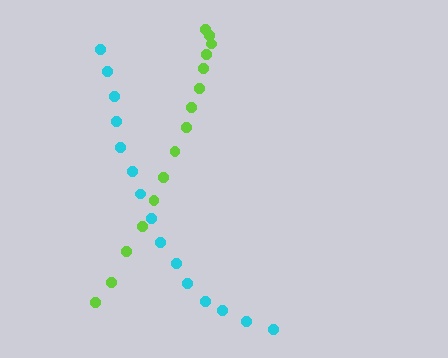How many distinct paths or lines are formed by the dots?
There are 2 distinct paths.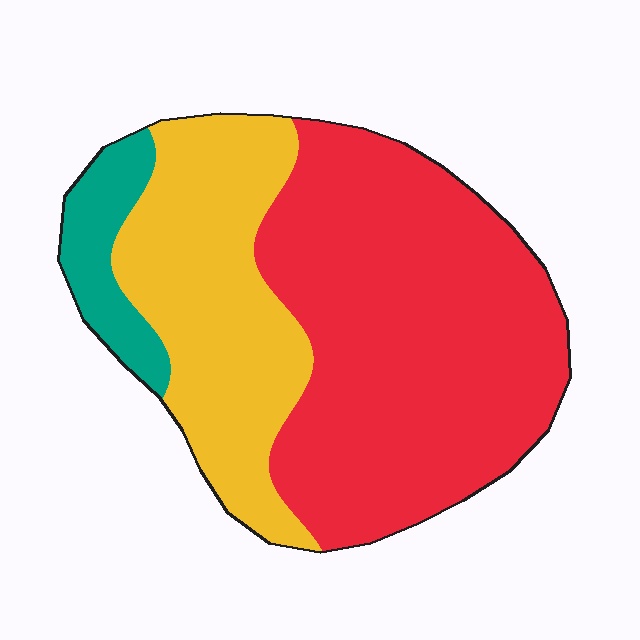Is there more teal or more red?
Red.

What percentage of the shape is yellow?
Yellow covers roughly 35% of the shape.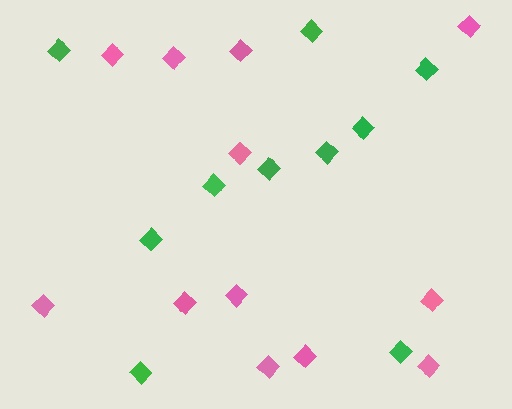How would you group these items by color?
There are 2 groups: one group of green diamonds (10) and one group of pink diamonds (12).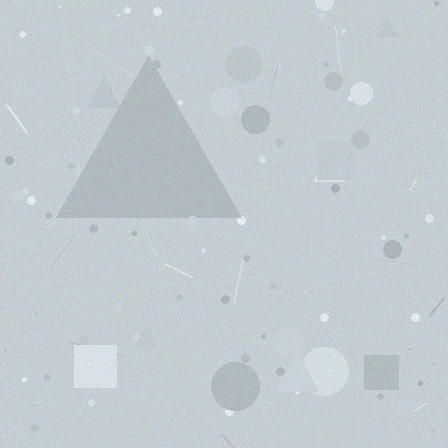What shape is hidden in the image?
A triangle is hidden in the image.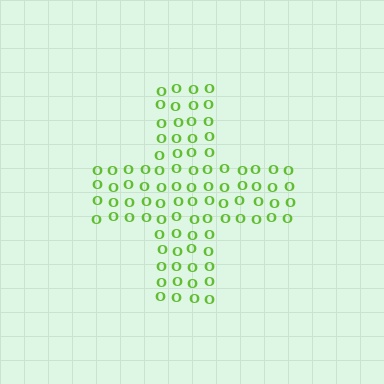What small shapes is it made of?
It is made of small letter O's.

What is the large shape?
The large shape is a cross.